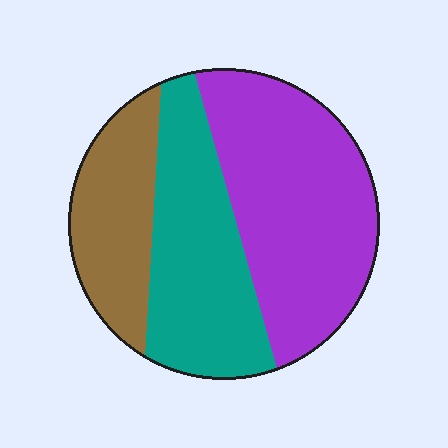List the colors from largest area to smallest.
From largest to smallest: purple, teal, brown.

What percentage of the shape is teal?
Teal takes up between a quarter and a half of the shape.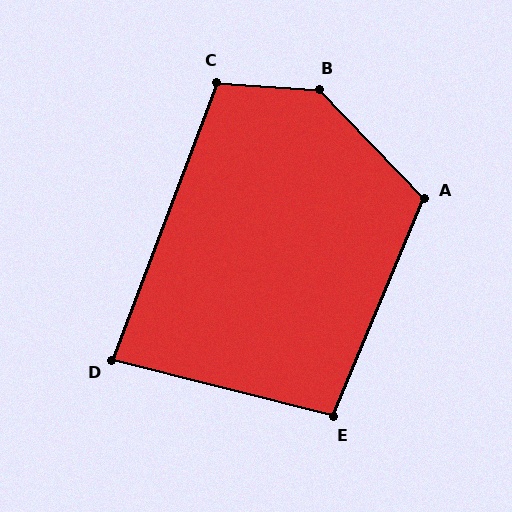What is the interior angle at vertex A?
Approximately 113 degrees (obtuse).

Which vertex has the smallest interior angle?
D, at approximately 84 degrees.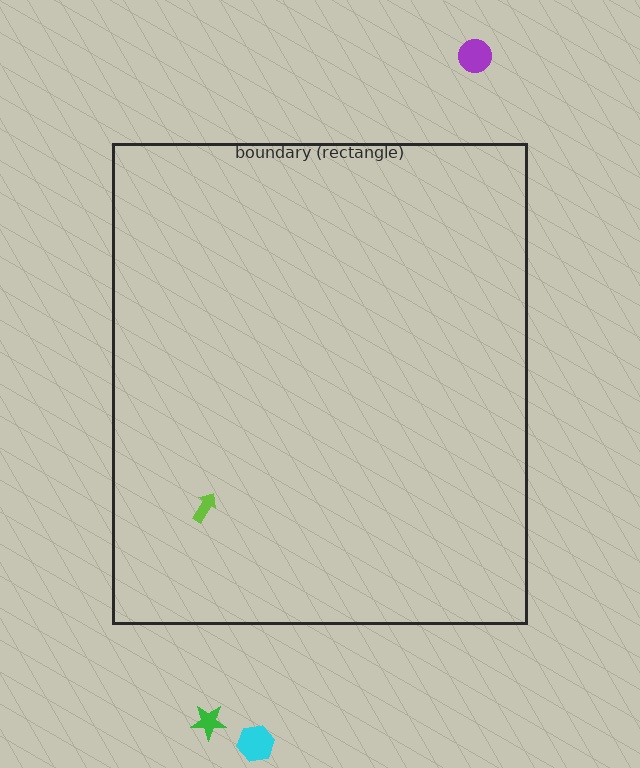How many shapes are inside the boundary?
1 inside, 3 outside.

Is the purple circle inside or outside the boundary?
Outside.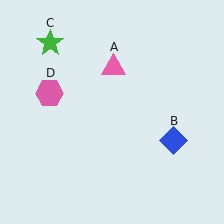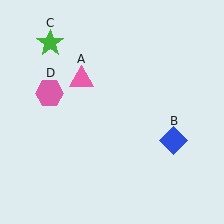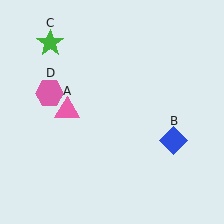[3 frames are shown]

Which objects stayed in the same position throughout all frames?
Blue diamond (object B) and green star (object C) and pink hexagon (object D) remained stationary.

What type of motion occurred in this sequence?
The pink triangle (object A) rotated counterclockwise around the center of the scene.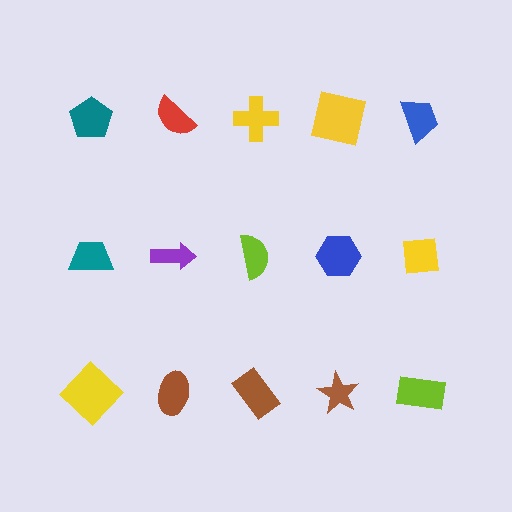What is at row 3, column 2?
A brown ellipse.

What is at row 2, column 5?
A yellow square.